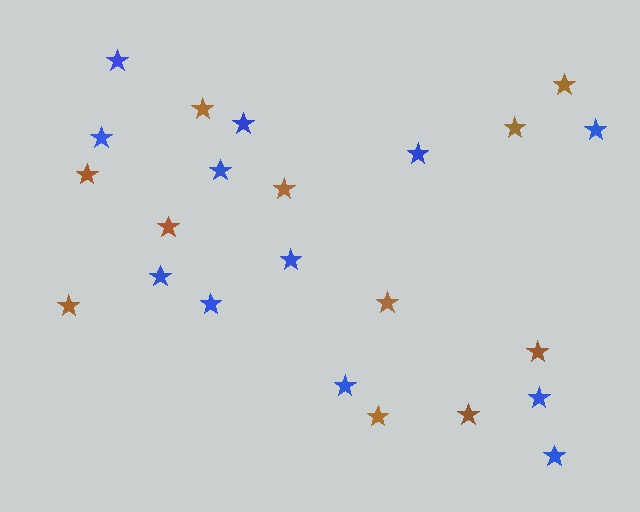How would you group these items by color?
There are 2 groups: one group of blue stars (12) and one group of brown stars (11).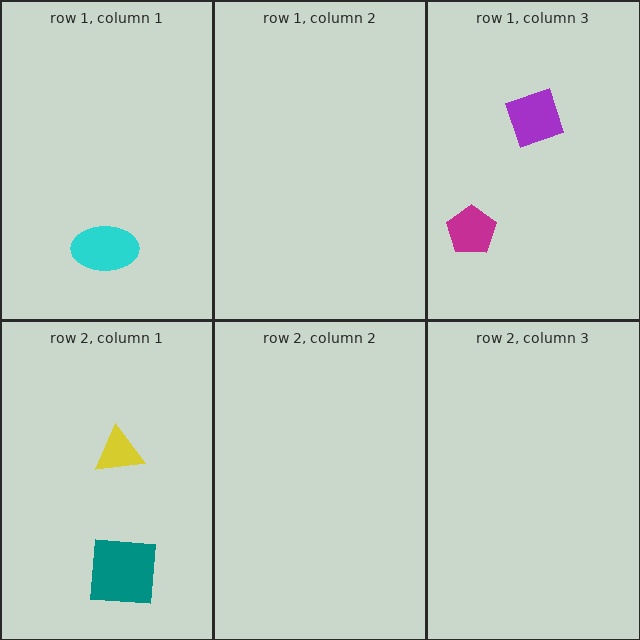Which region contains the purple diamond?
The row 1, column 3 region.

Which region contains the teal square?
The row 2, column 1 region.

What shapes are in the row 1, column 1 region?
The cyan ellipse.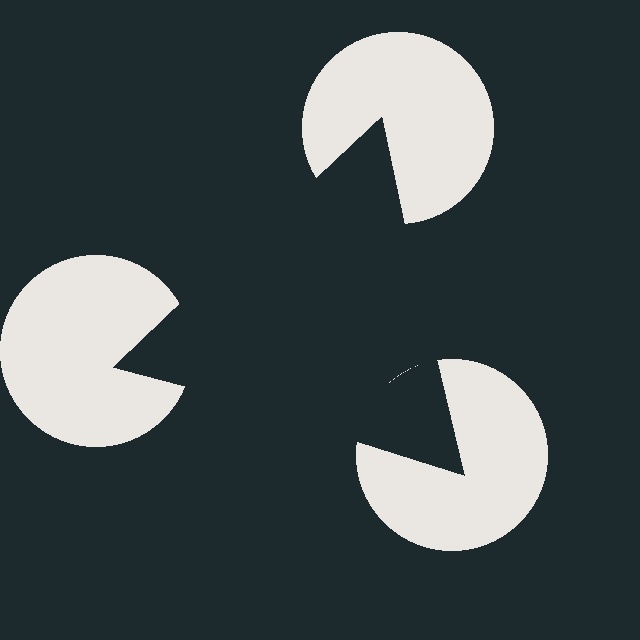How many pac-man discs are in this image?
There are 3 — one at each vertex of the illusory triangle.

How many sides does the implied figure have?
3 sides.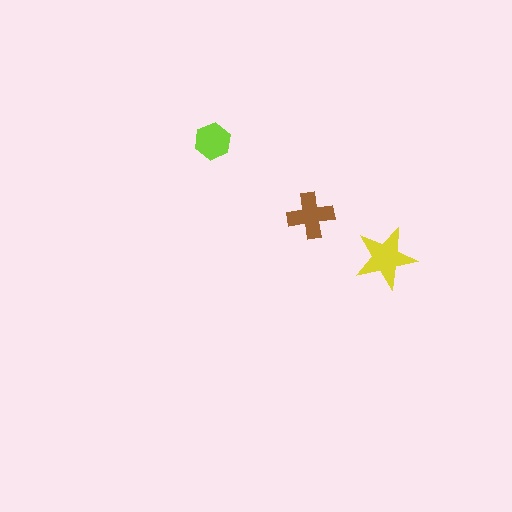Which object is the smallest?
The lime hexagon.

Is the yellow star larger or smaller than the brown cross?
Larger.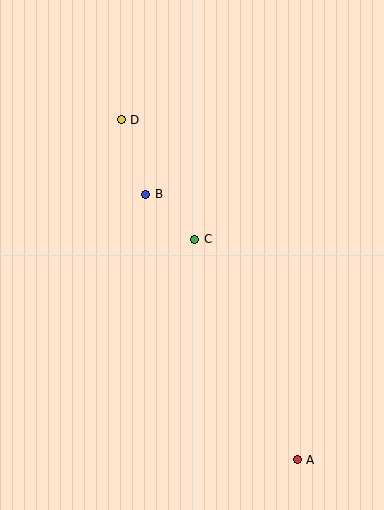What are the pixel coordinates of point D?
Point D is at (122, 120).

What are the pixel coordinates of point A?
Point A is at (297, 460).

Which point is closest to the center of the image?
Point C at (195, 239) is closest to the center.